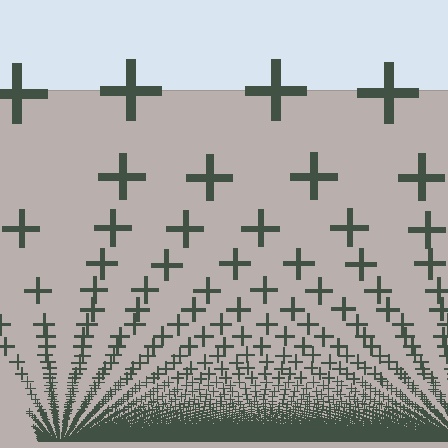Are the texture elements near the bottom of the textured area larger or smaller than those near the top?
Smaller. The gradient is inverted — elements near the bottom are smaller and denser.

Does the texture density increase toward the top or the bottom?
Density increases toward the bottom.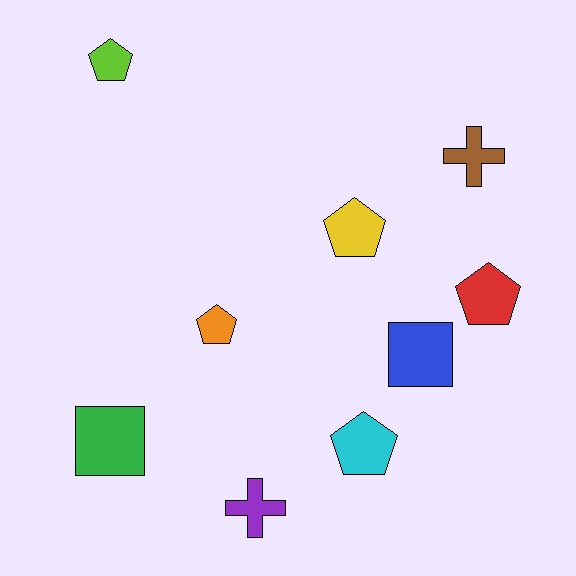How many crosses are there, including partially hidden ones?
There are 2 crosses.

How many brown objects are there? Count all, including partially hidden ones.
There is 1 brown object.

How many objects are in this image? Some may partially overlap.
There are 9 objects.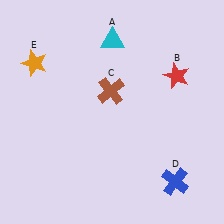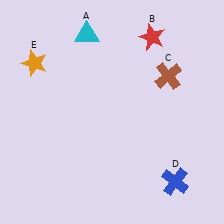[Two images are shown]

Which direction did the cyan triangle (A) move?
The cyan triangle (A) moved left.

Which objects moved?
The objects that moved are: the cyan triangle (A), the red star (B), the brown cross (C).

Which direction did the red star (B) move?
The red star (B) moved up.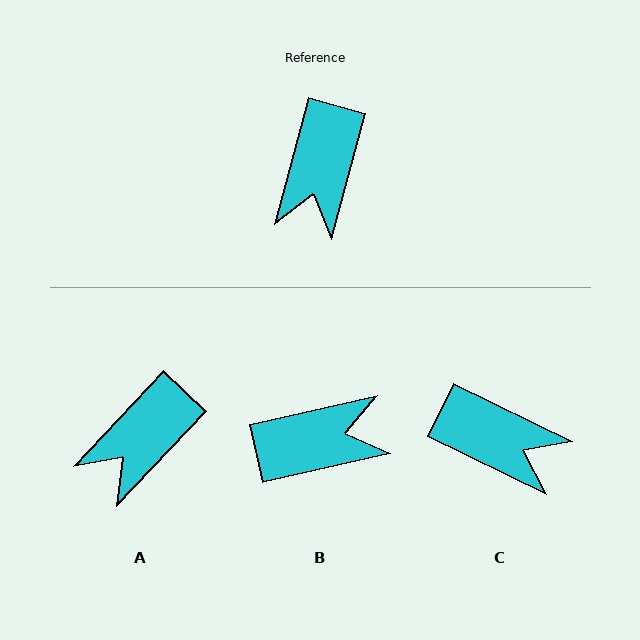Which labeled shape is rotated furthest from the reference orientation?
B, about 118 degrees away.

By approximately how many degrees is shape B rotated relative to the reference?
Approximately 118 degrees counter-clockwise.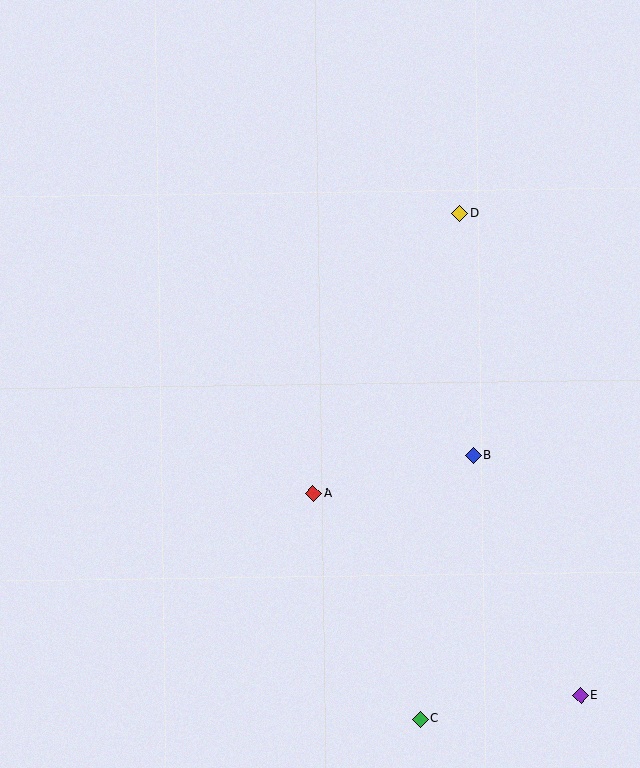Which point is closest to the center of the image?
Point A at (313, 493) is closest to the center.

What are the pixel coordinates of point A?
Point A is at (313, 493).